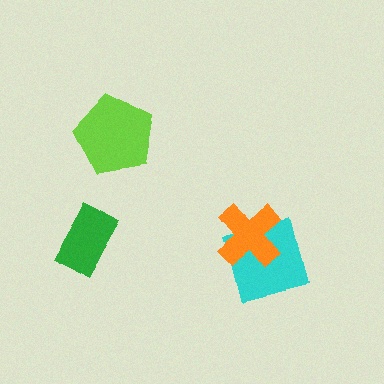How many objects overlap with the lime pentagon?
0 objects overlap with the lime pentagon.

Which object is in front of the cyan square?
The orange cross is in front of the cyan square.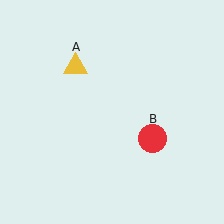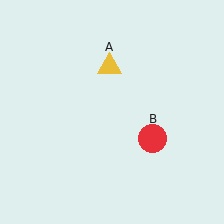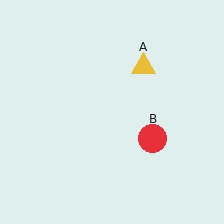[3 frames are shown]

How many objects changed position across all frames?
1 object changed position: yellow triangle (object A).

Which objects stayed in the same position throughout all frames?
Red circle (object B) remained stationary.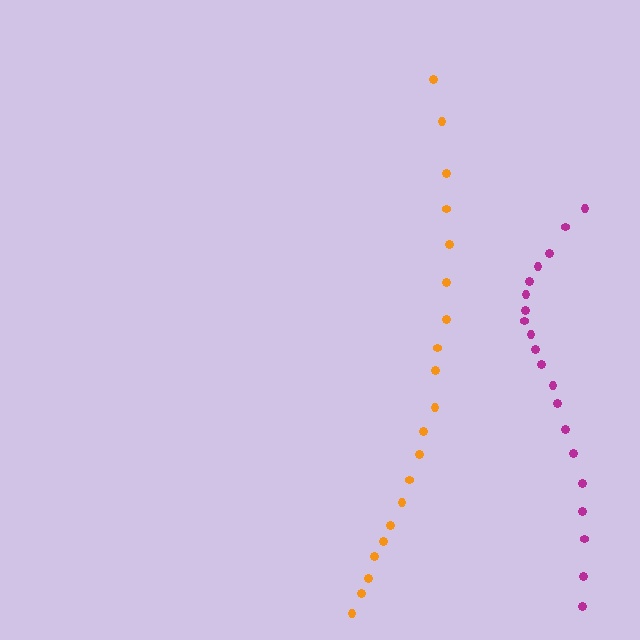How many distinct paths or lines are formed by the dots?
There are 2 distinct paths.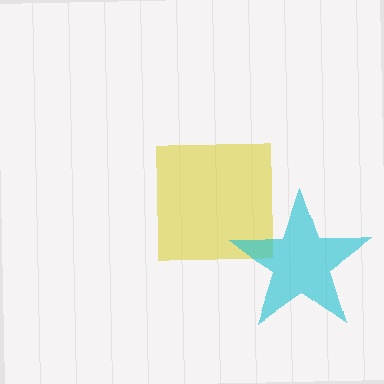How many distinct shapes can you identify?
There are 2 distinct shapes: a yellow square, a cyan star.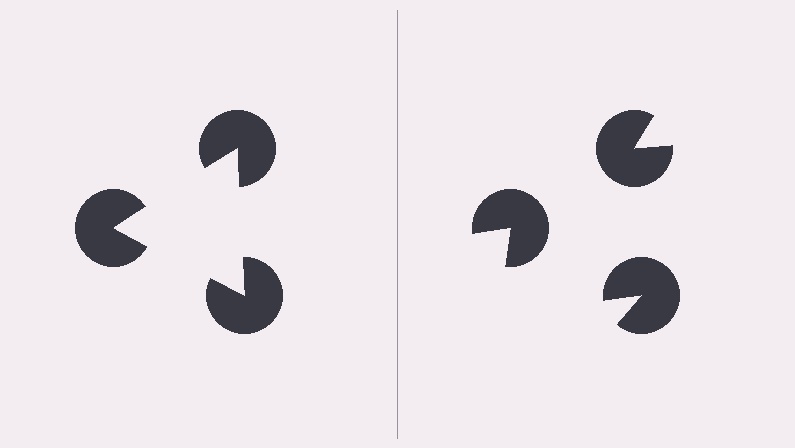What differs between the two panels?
The pac-man discs are positioned identically on both sides; only the wedge orientations differ. On the left they align to a triangle; on the right they are misaligned.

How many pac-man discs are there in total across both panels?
6 — 3 on each side.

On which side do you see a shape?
An illusory triangle appears on the left side. On the right side the wedge cuts are rotated, so no coherent shape forms.